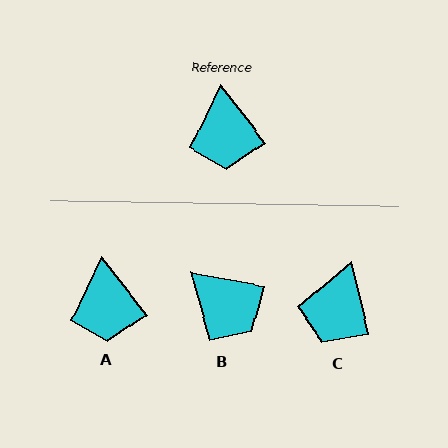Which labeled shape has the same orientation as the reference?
A.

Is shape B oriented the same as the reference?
No, it is off by about 41 degrees.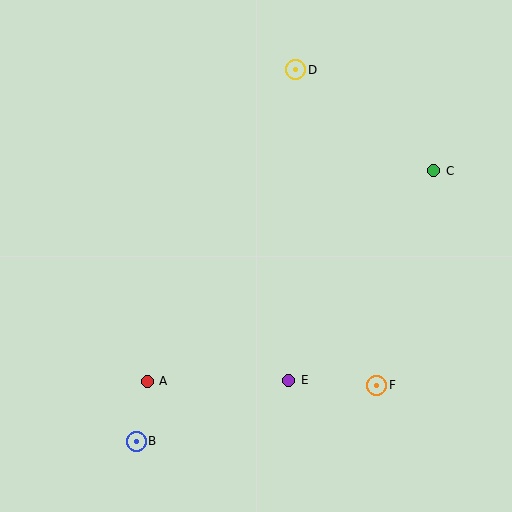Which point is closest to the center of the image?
Point E at (289, 380) is closest to the center.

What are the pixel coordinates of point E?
Point E is at (289, 380).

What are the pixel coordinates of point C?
Point C is at (434, 171).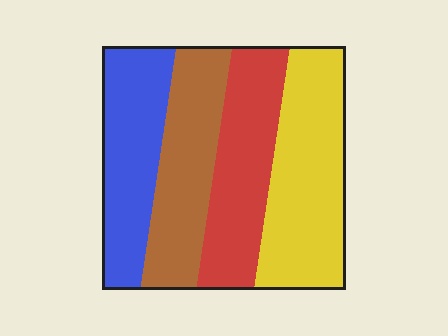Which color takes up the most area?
Yellow, at roughly 30%.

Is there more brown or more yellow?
Yellow.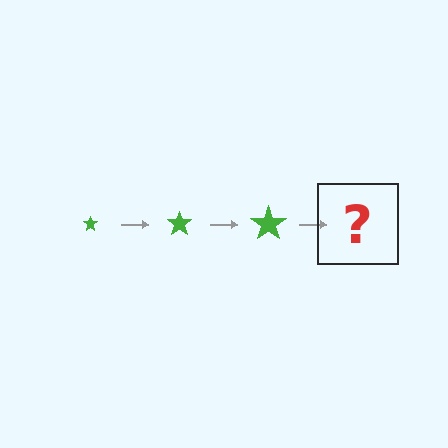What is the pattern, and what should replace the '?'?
The pattern is that the star gets progressively larger each step. The '?' should be a green star, larger than the previous one.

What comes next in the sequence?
The next element should be a green star, larger than the previous one.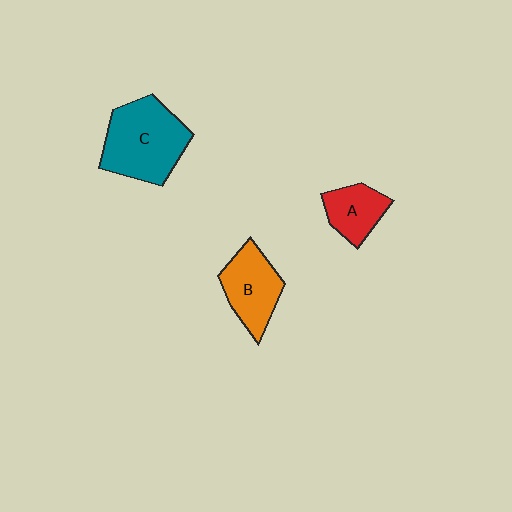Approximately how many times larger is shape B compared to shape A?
Approximately 1.4 times.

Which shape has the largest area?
Shape C (teal).